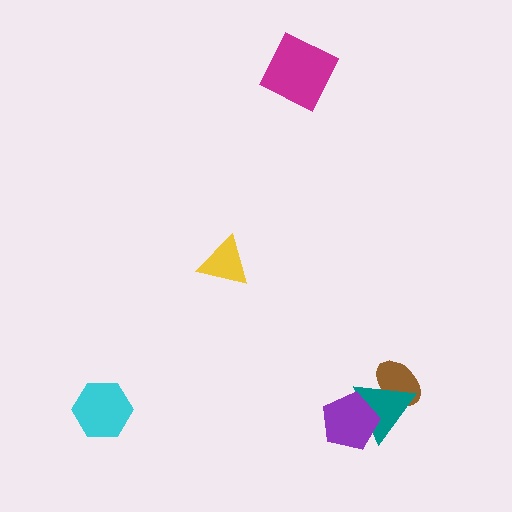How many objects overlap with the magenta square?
0 objects overlap with the magenta square.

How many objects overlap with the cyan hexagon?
0 objects overlap with the cyan hexagon.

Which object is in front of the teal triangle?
The purple pentagon is in front of the teal triangle.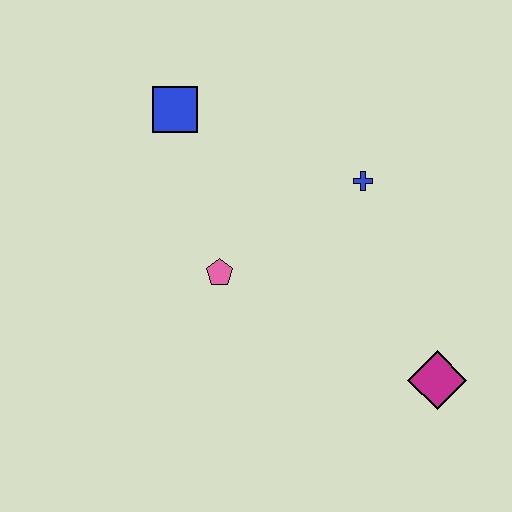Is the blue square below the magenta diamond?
No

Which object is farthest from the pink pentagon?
The magenta diamond is farthest from the pink pentagon.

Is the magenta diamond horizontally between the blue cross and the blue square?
No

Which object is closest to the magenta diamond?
The blue cross is closest to the magenta diamond.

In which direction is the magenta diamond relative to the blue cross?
The magenta diamond is below the blue cross.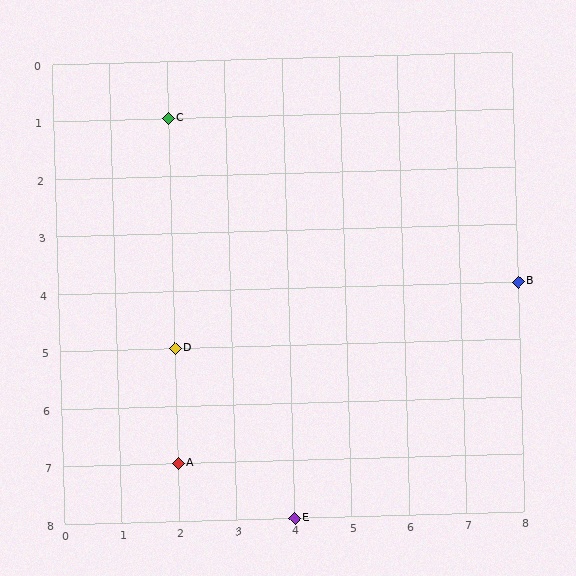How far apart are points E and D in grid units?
Points E and D are 2 columns and 3 rows apart (about 3.6 grid units diagonally).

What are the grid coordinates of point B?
Point B is at grid coordinates (8, 4).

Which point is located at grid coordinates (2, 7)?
Point A is at (2, 7).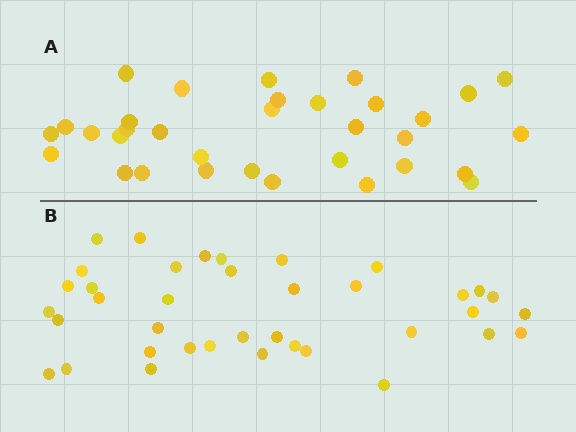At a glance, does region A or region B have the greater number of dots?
Region B (the bottom region) has more dots.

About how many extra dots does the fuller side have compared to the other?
Region B has about 5 more dots than region A.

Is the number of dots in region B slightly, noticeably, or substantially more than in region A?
Region B has only slightly more — the two regions are fairly close. The ratio is roughly 1.2 to 1.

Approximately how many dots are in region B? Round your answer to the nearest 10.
About 40 dots. (The exact count is 38, which rounds to 40.)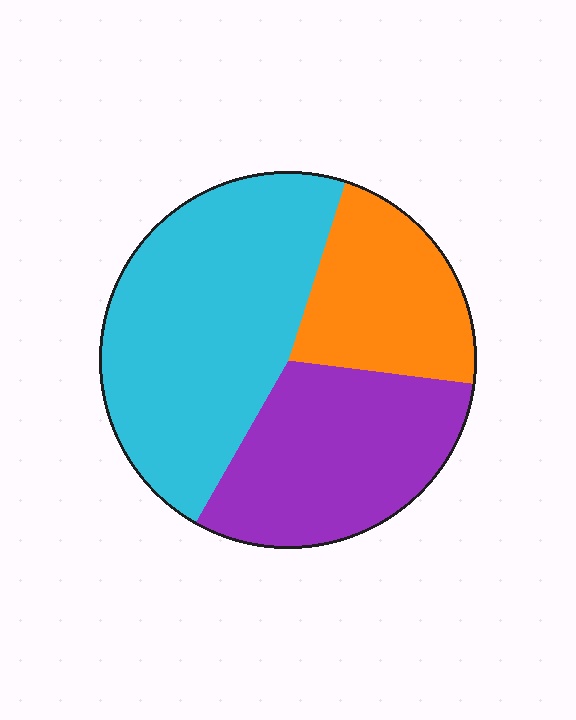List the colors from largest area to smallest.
From largest to smallest: cyan, purple, orange.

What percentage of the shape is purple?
Purple covers 31% of the shape.